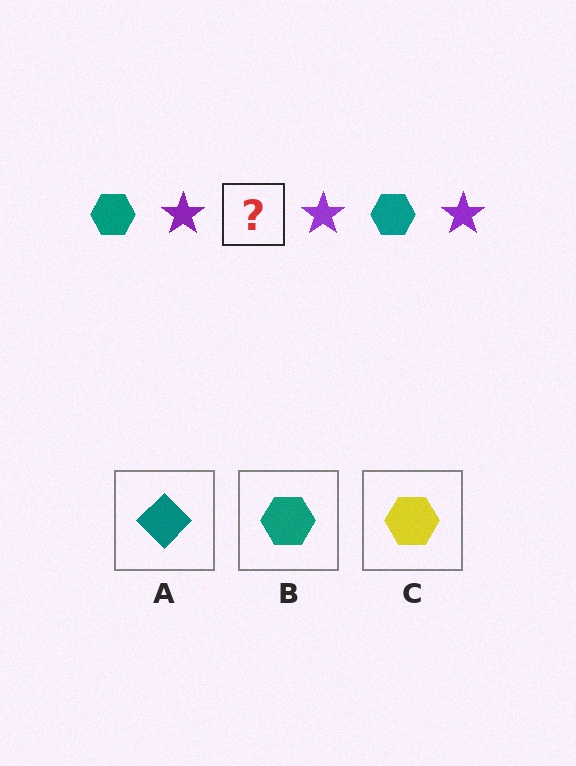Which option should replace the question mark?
Option B.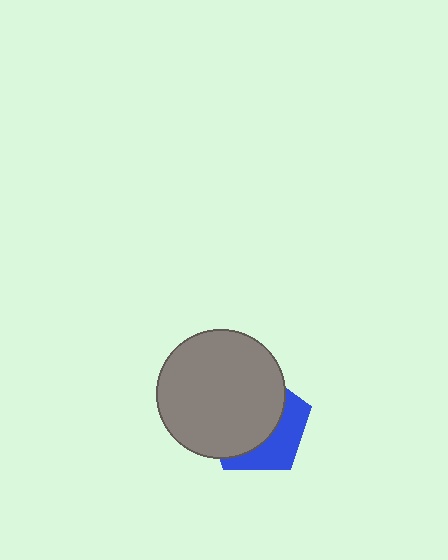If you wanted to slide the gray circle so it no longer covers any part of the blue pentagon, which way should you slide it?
Slide it toward the upper-left — that is the most direct way to separate the two shapes.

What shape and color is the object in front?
The object in front is a gray circle.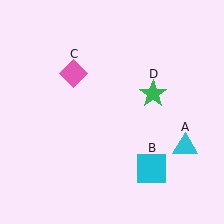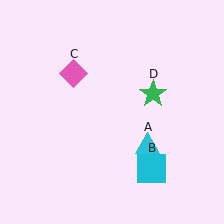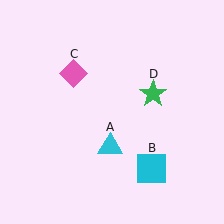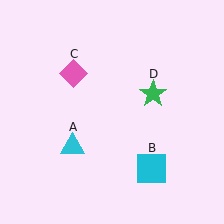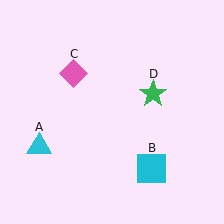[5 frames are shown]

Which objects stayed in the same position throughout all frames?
Cyan square (object B) and pink diamond (object C) and green star (object D) remained stationary.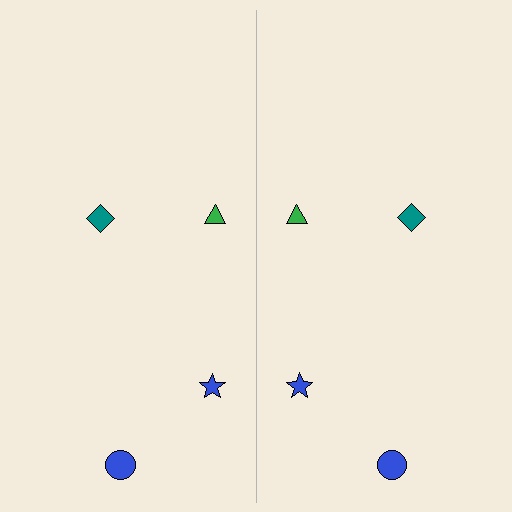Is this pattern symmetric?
Yes, this pattern has bilateral (reflection) symmetry.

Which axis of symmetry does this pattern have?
The pattern has a vertical axis of symmetry running through the center of the image.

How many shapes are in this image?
There are 8 shapes in this image.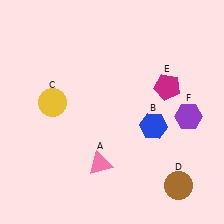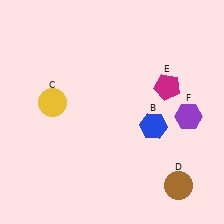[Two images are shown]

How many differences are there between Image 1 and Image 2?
There is 1 difference between the two images.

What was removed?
The pink triangle (A) was removed in Image 2.